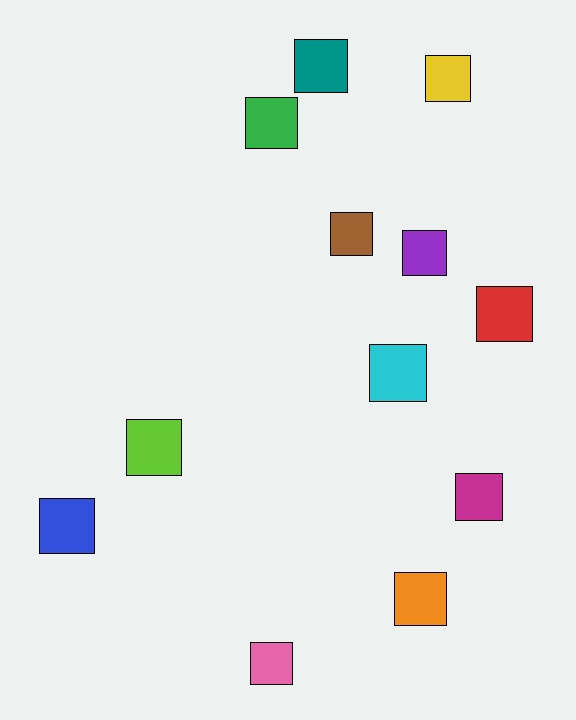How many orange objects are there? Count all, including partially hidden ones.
There is 1 orange object.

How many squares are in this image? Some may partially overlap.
There are 12 squares.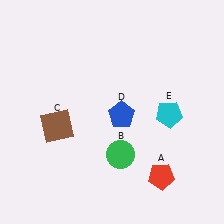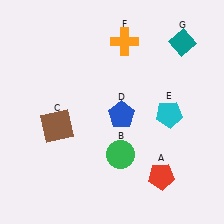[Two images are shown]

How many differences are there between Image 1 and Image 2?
There are 2 differences between the two images.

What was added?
An orange cross (F), a teal diamond (G) were added in Image 2.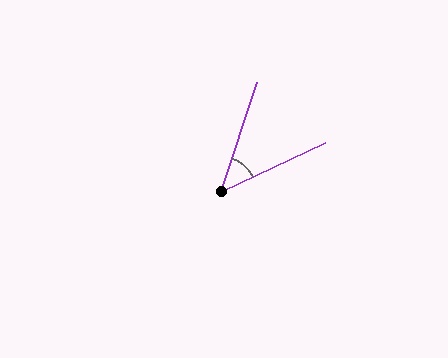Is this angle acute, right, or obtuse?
It is acute.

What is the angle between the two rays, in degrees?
Approximately 46 degrees.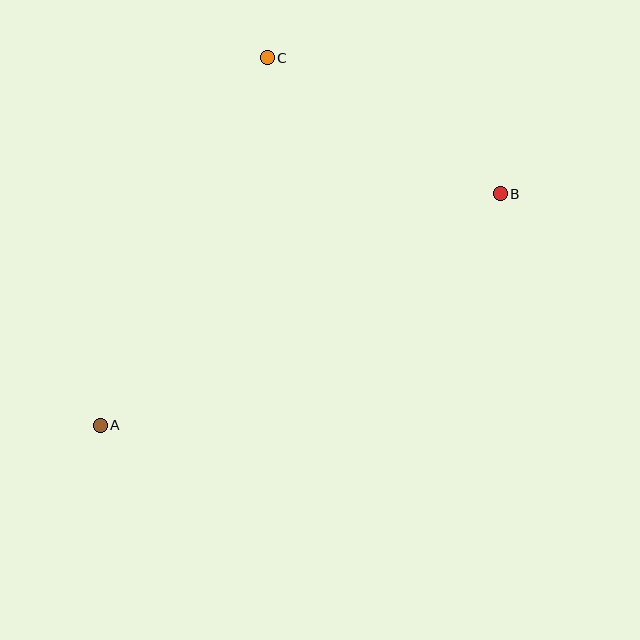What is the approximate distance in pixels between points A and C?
The distance between A and C is approximately 404 pixels.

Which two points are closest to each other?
Points B and C are closest to each other.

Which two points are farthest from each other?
Points A and B are farthest from each other.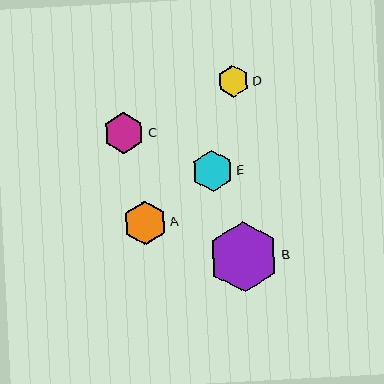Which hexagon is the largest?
Hexagon B is the largest with a size of approximately 70 pixels.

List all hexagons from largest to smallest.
From largest to smallest: B, A, C, E, D.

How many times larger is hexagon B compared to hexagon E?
Hexagon B is approximately 1.7 times the size of hexagon E.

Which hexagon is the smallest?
Hexagon D is the smallest with a size of approximately 32 pixels.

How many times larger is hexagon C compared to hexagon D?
Hexagon C is approximately 1.3 times the size of hexagon D.